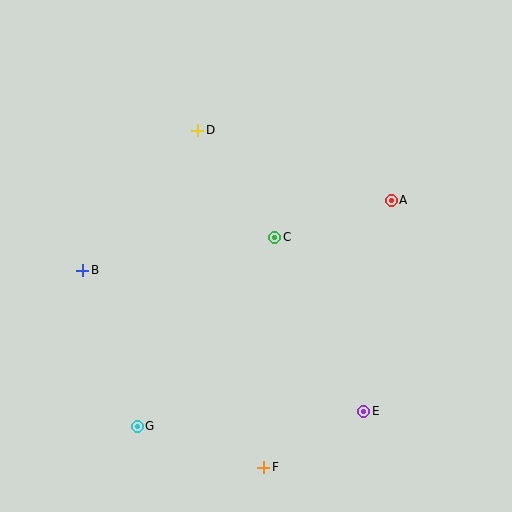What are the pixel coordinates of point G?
Point G is at (137, 426).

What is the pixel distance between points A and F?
The distance between A and F is 296 pixels.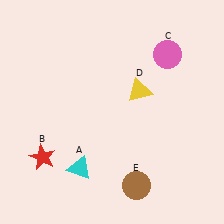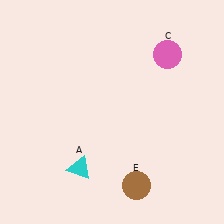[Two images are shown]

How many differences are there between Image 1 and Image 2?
There are 2 differences between the two images.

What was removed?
The yellow triangle (D), the red star (B) were removed in Image 2.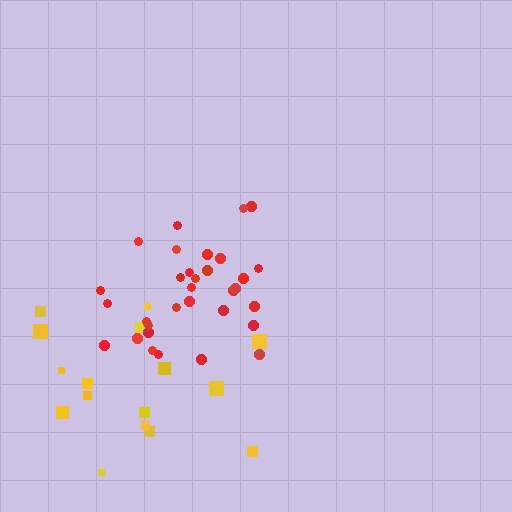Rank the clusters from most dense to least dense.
red, yellow.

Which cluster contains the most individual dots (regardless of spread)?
Red (32).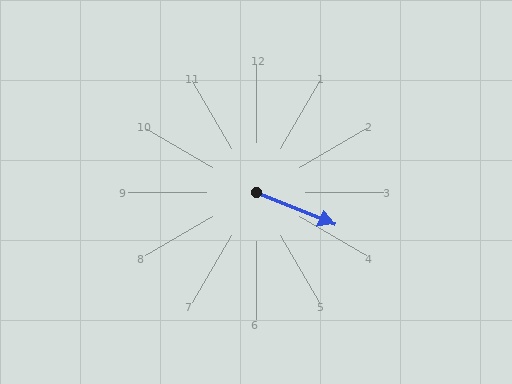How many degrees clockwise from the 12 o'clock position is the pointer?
Approximately 112 degrees.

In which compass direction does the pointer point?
East.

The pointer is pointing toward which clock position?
Roughly 4 o'clock.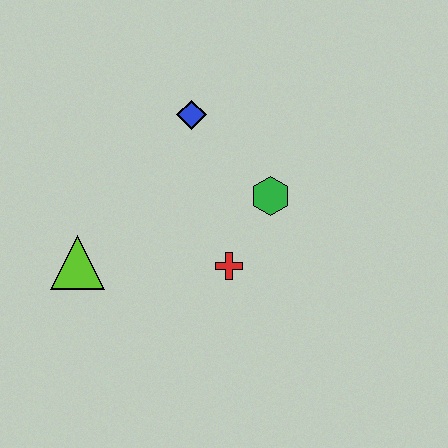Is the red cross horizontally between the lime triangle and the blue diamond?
No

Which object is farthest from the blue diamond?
The lime triangle is farthest from the blue diamond.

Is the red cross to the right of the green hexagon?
No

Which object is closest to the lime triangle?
The red cross is closest to the lime triangle.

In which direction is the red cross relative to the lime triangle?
The red cross is to the right of the lime triangle.